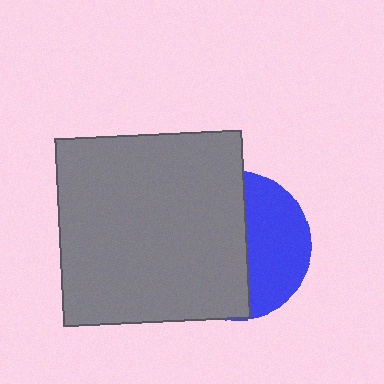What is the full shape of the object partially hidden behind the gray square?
The partially hidden object is a blue circle.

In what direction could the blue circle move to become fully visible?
The blue circle could move right. That would shift it out from behind the gray square entirely.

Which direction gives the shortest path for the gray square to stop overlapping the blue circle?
Moving left gives the shortest separation.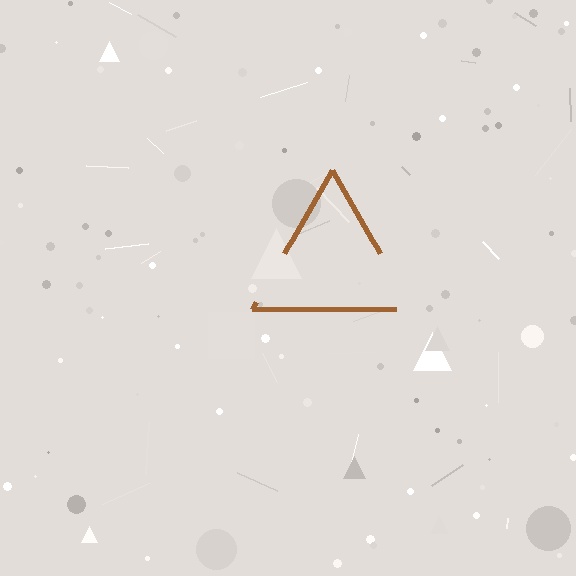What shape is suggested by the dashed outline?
The dashed outline suggests a triangle.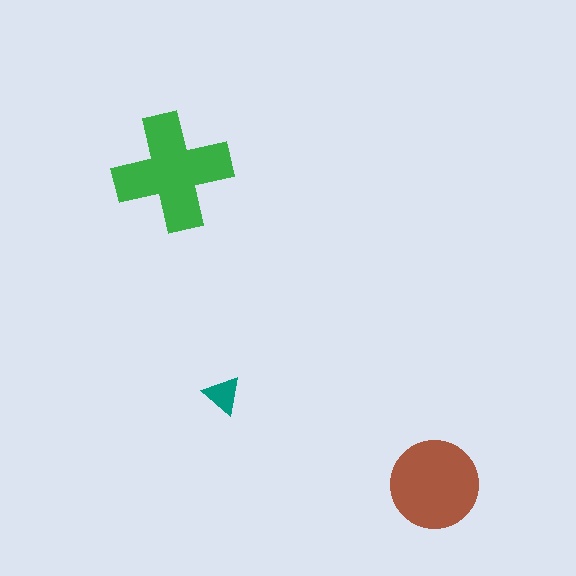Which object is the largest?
The green cross.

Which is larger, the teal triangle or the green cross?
The green cross.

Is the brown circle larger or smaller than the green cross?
Smaller.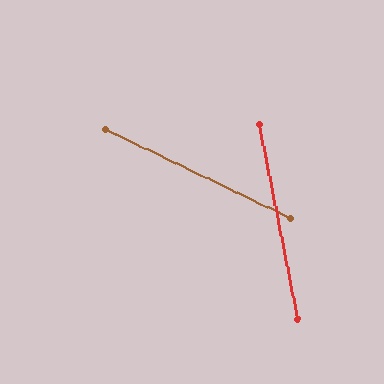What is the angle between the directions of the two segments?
Approximately 53 degrees.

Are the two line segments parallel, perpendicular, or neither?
Neither parallel nor perpendicular — they differ by about 53°.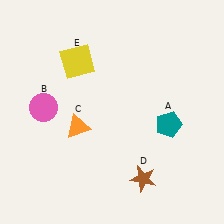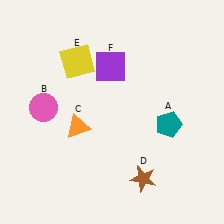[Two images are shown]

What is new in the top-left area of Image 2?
A purple square (F) was added in the top-left area of Image 2.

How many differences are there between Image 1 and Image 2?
There is 1 difference between the two images.